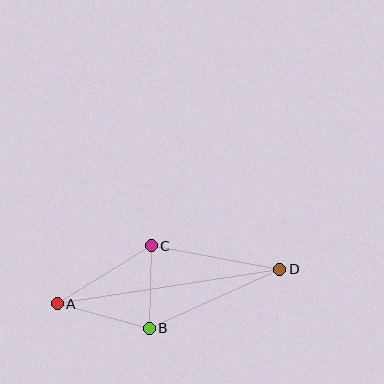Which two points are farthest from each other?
Points A and D are farthest from each other.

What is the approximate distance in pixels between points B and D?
The distance between B and D is approximately 143 pixels.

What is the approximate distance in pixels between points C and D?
The distance between C and D is approximately 131 pixels.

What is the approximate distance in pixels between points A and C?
The distance between A and C is approximately 111 pixels.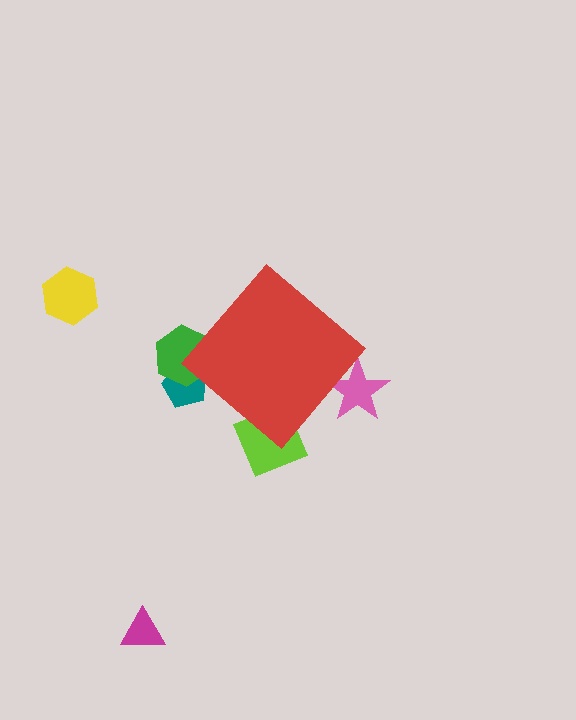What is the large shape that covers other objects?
A red diamond.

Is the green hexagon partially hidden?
Yes, the green hexagon is partially hidden behind the red diamond.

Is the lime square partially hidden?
Yes, the lime square is partially hidden behind the red diamond.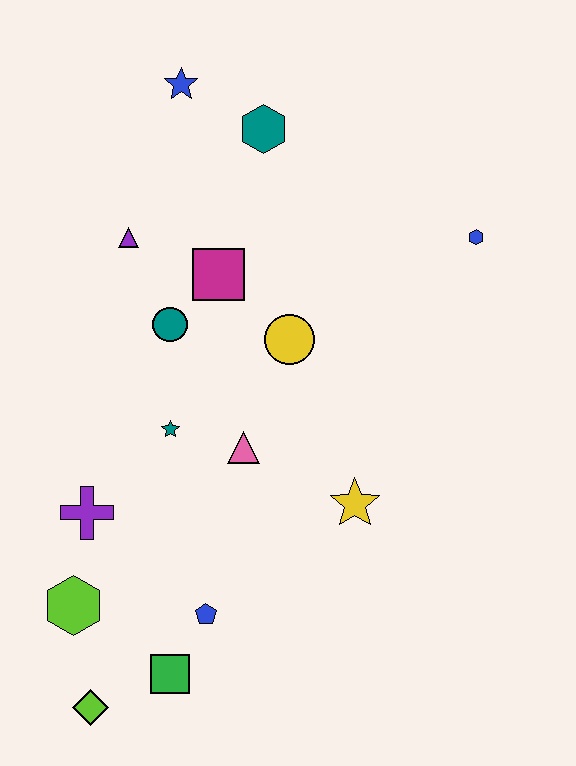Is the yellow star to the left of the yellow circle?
No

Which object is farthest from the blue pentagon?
The blue star is farthest from the blue pentagon.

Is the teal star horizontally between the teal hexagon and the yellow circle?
No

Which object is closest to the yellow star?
The pink triangle is closest to the yellow star.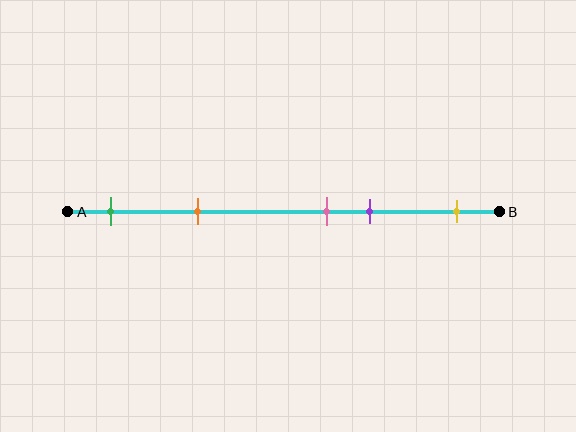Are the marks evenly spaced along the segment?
No, the marks are not evenly spaced.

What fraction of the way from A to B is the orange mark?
The orange mark is approximately 30% (0.3) of the way from A to B.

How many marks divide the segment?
There are 5 marks dividing the segment.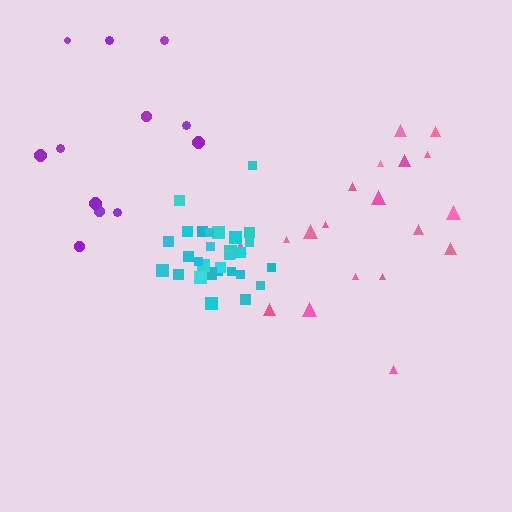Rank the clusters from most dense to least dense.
cyan, pink, purple.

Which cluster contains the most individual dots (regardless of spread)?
Cyan (31).